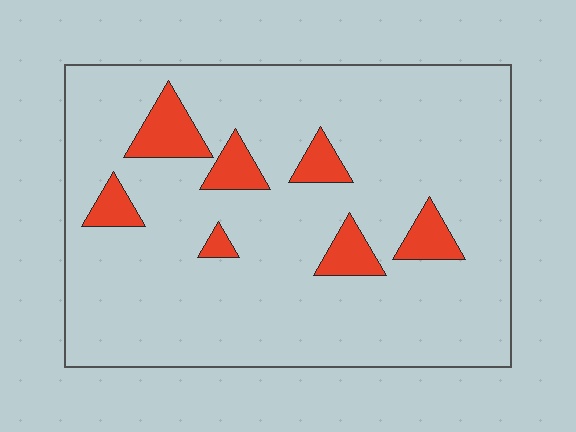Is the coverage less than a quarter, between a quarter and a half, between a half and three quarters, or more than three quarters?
Less than a quarter.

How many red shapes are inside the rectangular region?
7.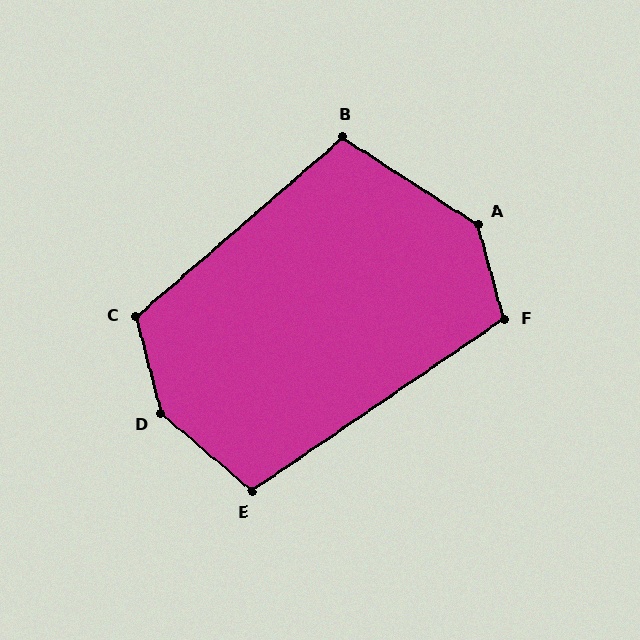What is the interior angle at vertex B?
Approximately 106 degrees (obtuse).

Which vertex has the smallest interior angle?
E, at approximately 105 degrees.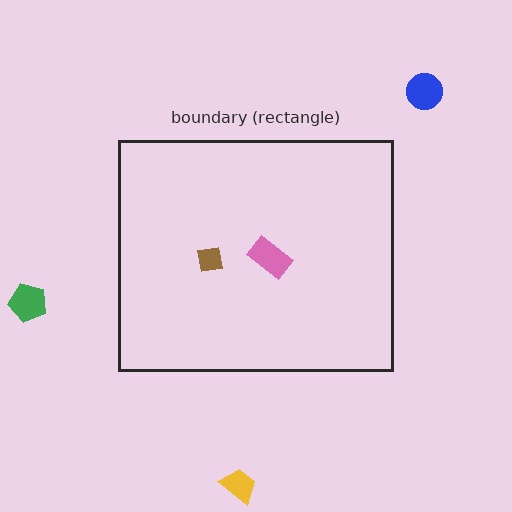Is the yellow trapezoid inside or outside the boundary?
Outside.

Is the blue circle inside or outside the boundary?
Outside.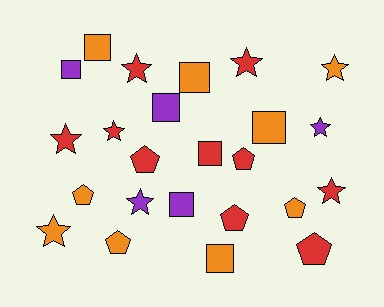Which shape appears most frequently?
Star, with 9 objects.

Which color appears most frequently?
Red, with 10 objects.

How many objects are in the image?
There are 24 objects.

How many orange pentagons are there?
There are 3 orange pentagons.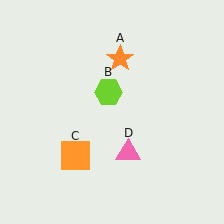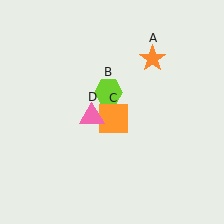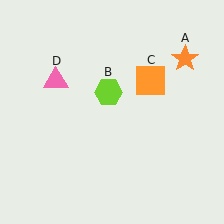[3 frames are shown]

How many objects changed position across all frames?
3 objects changed position: orange star (object A), orange square (object C), pink triangle (object D).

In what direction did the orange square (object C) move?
The orange square (object C) moved up and to the right.